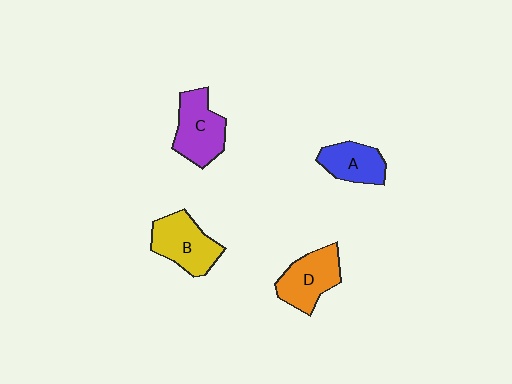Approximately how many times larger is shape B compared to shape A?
Approximately 1.3 times.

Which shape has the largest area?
Shape B (yellow).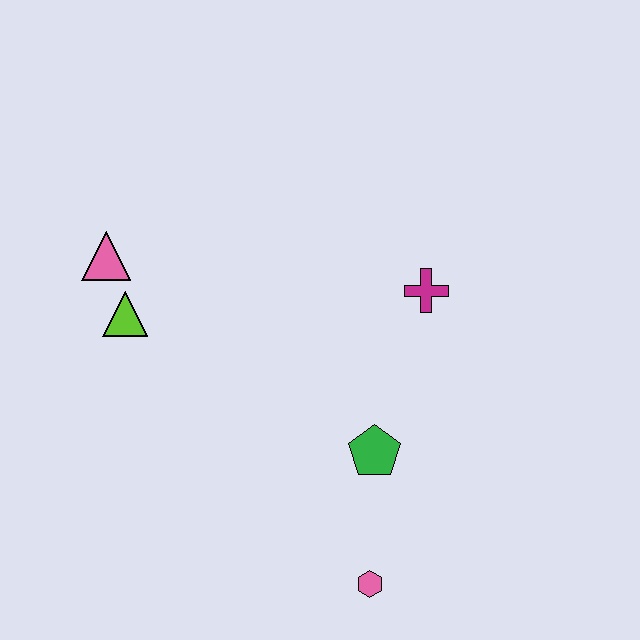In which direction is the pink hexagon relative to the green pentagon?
The pink hexagon is below the green pentagon.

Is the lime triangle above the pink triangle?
No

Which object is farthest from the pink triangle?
The pink hexagon is farthest from the pink triangle.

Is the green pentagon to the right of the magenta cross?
No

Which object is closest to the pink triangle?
The lime triangle is closest to the pink triangle.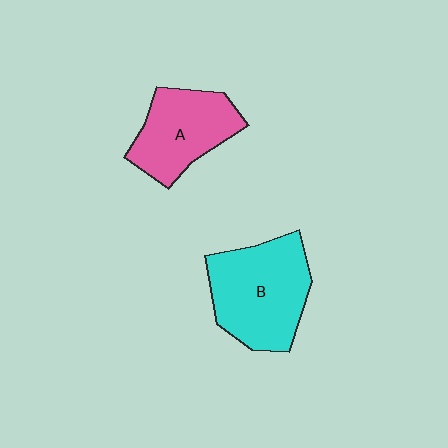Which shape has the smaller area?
Shape A (pink).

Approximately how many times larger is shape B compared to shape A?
Approximately 1.3 times.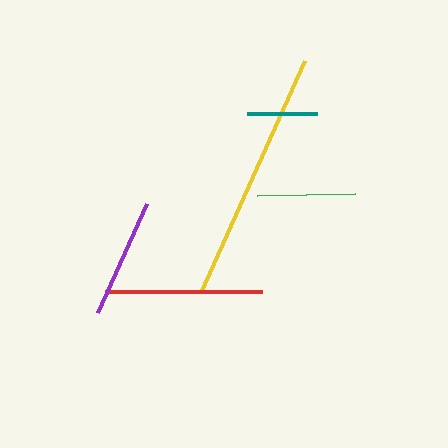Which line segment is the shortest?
The teal line is the shortest at approximately 69 pixels.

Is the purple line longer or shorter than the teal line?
The purple line is longer than the teal line.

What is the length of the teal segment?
The teal segment is approximately 69 pixels long.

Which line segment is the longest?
The yellow line is the longest at approximately 254 pixels.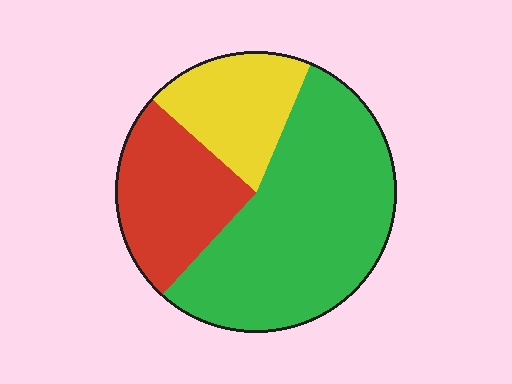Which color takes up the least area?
Yellow, at roughly 20%.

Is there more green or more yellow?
Green.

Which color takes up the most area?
Green, at roughly 55%.